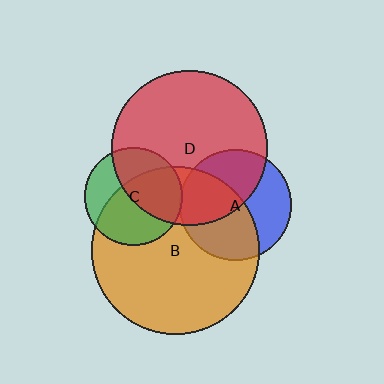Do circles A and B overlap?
Yes.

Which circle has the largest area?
Circle B (orange).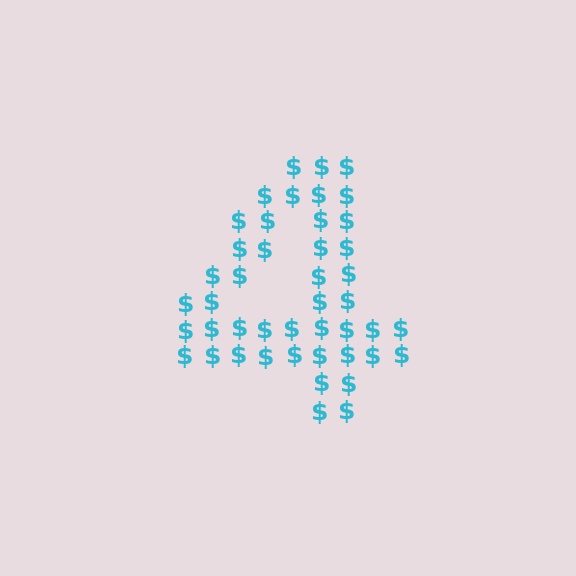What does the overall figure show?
The overall figure shows the digit 4.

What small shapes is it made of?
It is made of small dollar signs.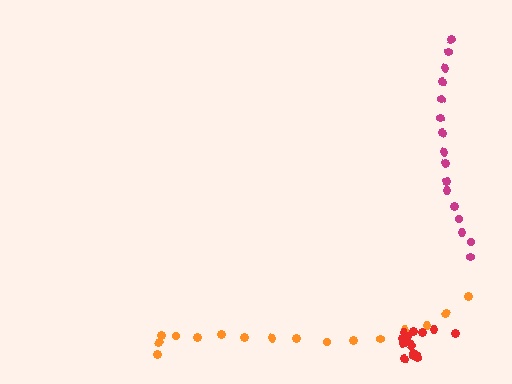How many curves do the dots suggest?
There are 3 distinct paths.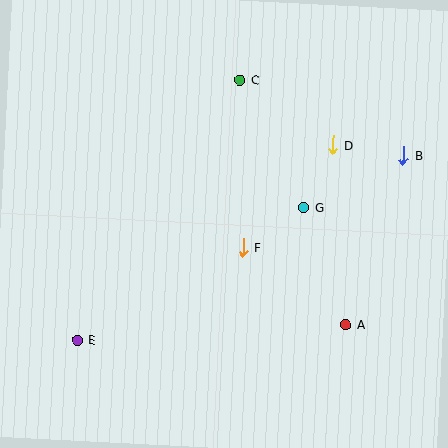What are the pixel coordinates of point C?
Point C is at (240, 80).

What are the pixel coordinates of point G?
Point G is at (304, 207).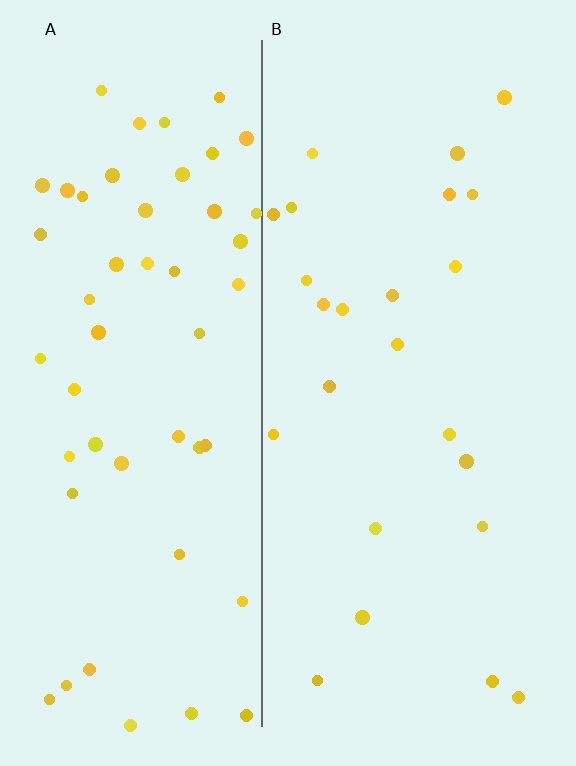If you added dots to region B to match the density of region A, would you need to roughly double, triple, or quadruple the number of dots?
Approximately double.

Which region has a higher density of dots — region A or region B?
A (the left).